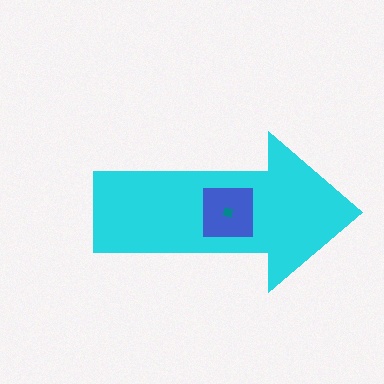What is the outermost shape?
The cyan arrow.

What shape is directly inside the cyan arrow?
The blue square.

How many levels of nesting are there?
3.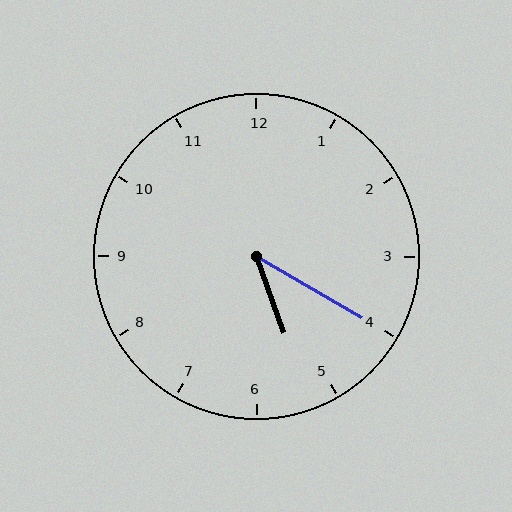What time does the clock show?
5:20.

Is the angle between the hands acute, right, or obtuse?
It is acute.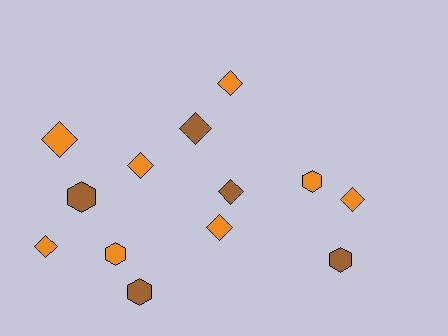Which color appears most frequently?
Orange, with 8 objects.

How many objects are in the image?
There are 13 objects.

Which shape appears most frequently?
Diamond, with 8 objects.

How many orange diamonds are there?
There are 6 orange diamonds.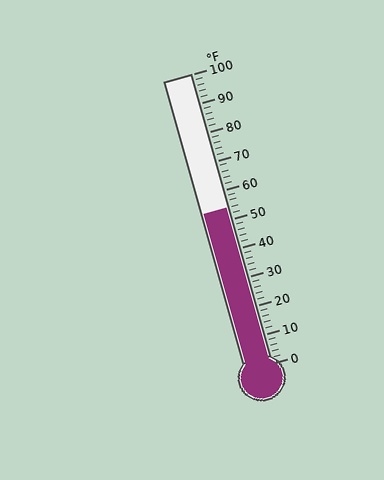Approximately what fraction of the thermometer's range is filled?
The thermometer is filled to approximately 55% of its range.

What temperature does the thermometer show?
The thermometer shows approximately 54°F.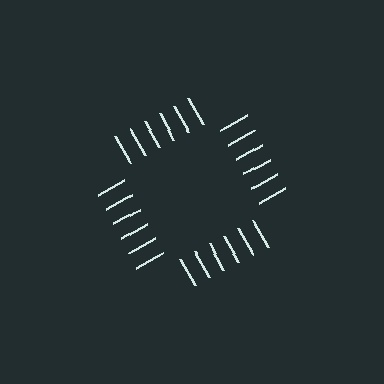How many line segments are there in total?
24 — 6 along each of the 4 edges.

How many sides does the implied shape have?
4 sides — the line-ends trace a square.